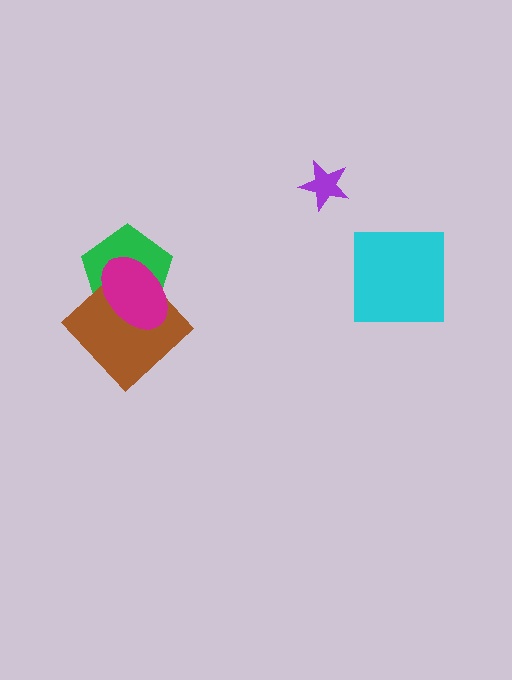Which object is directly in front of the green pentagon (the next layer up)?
The brown diamond is directly in front of the green pentagon.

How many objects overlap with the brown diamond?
2 objects overlap with the brown diamond.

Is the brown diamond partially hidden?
Yes, it is partially covered by another shape.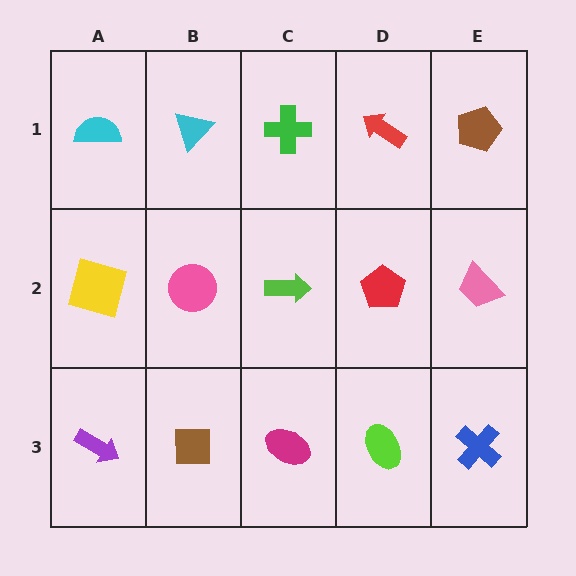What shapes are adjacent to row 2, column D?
A red arrow (row 1, column D), a lime ellipse (row 3, column D), a lime arrow (row 2, column C), a pink trapezoid (row 2, column E).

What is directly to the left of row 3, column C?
A brown square.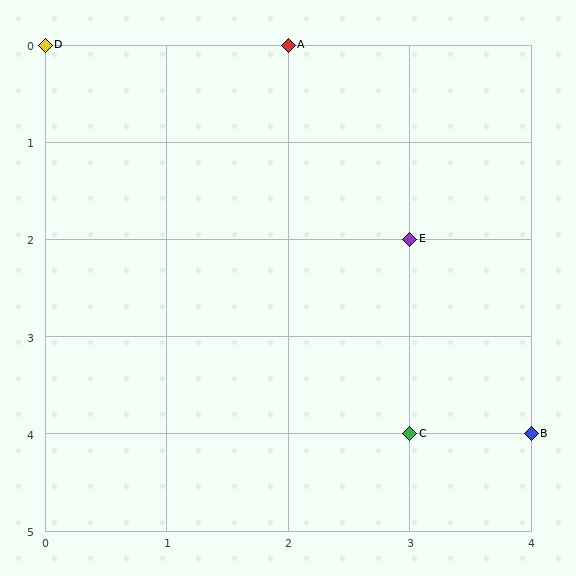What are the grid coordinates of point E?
Point E is at grid coordinates (3, 2).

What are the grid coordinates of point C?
Point C is at grid coordinates (3, 4).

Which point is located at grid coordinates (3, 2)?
Point E is at (3, 2).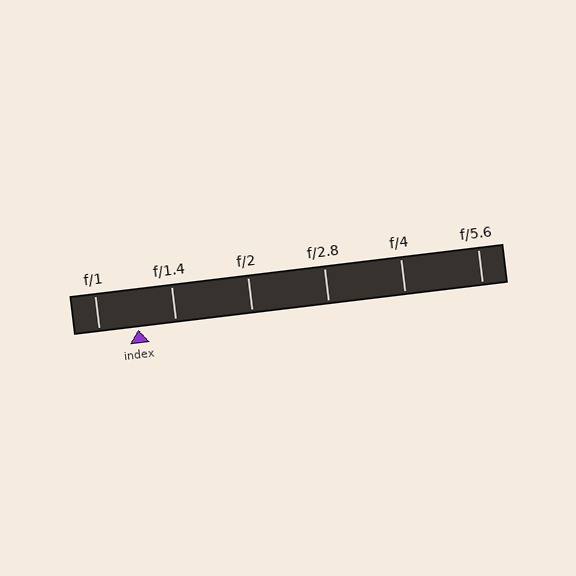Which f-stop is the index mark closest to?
The index mark is closest to f/1.4.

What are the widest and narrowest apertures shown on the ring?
The widest aperture shown is f/1 and the narrowest is f/5.6.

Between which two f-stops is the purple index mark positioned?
The index mark is between f/1 and f/1.4.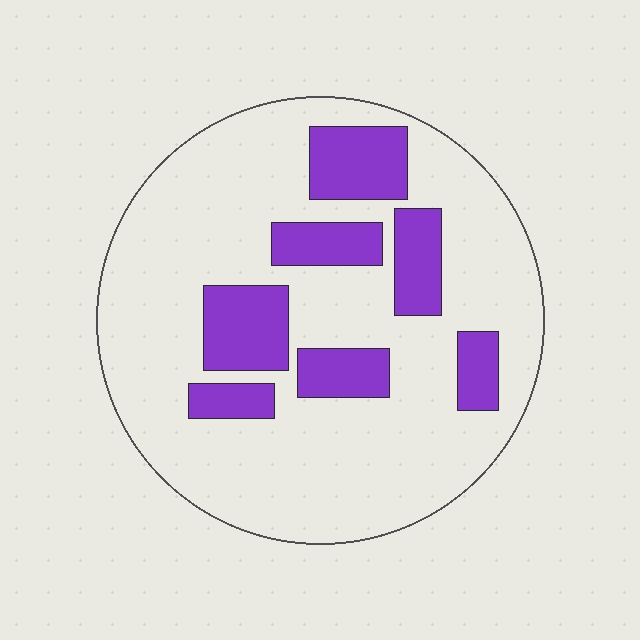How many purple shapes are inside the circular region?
7.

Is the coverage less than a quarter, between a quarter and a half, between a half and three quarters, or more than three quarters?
Less than a quarter.